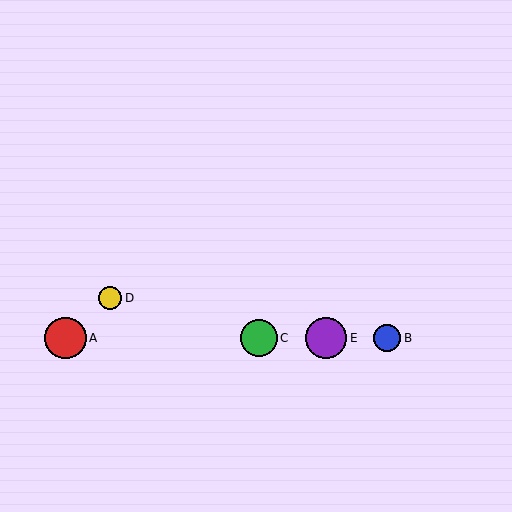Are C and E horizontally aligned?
Yes, both are at y≈338.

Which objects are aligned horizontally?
Objects A, B, C, E are aligned horizontally.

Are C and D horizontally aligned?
No, C is at y≈338 and D is at y≈298.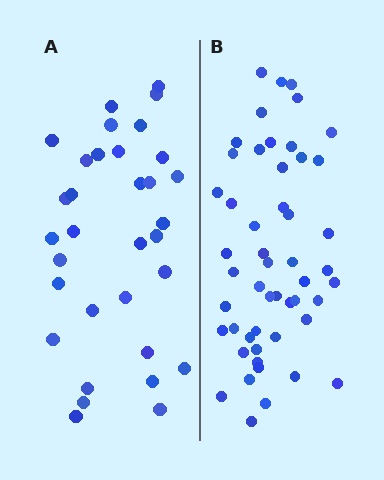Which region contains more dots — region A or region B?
Region B (the right region) has more dots.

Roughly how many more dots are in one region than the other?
Region B has approximately 20 more dots than region A.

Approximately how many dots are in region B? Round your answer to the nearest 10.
About 50 dots. (The exact count is 51, which rounds to 50.)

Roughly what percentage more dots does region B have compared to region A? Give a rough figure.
About 55% more.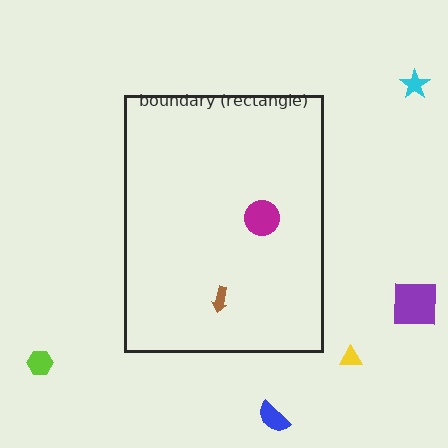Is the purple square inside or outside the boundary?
Outside.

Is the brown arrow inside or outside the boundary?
Inside.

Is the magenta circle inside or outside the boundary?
Inside.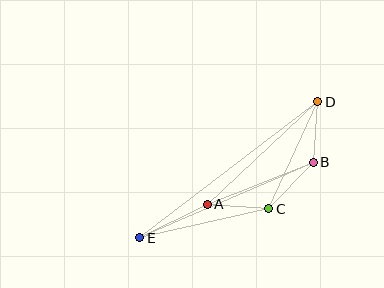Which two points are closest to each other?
Points B and D are closest to each other.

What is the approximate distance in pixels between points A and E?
The distance between A and E is approximately 75 pixels.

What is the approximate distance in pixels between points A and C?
The distance between A and C is approximately 62 pixels.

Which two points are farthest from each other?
Points D and E are farthest from each other.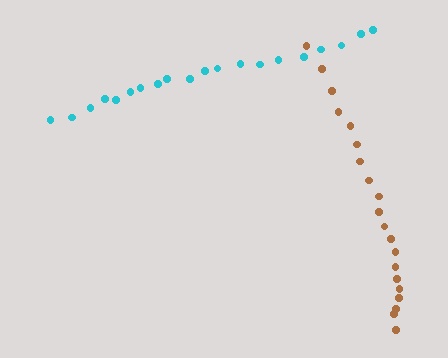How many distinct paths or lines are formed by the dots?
There are 2 distinct paths.